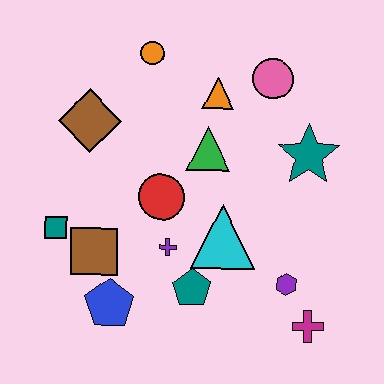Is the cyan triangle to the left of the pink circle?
Yes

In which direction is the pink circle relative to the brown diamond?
The pink circle is to the right of the brown diamond.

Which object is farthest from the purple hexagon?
The orange circle is farthest from the purple hexagon.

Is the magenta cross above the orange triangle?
No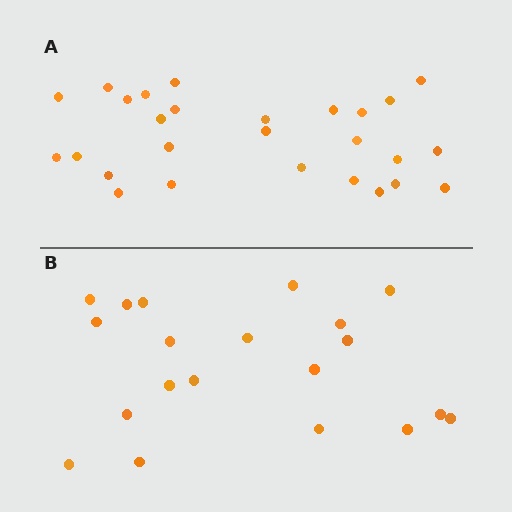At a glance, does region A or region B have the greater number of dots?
Region A (the top region) has more dots.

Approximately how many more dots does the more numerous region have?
Region A has roughly 8 or so more dots than region B.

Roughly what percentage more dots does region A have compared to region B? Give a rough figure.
About 35% more.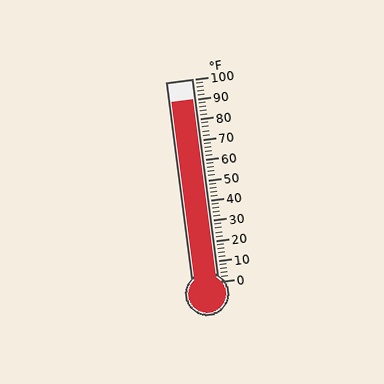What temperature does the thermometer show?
The thermometer shows approximately 90°F.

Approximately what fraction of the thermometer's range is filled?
The thermometer is filled to approximately 90% of its range.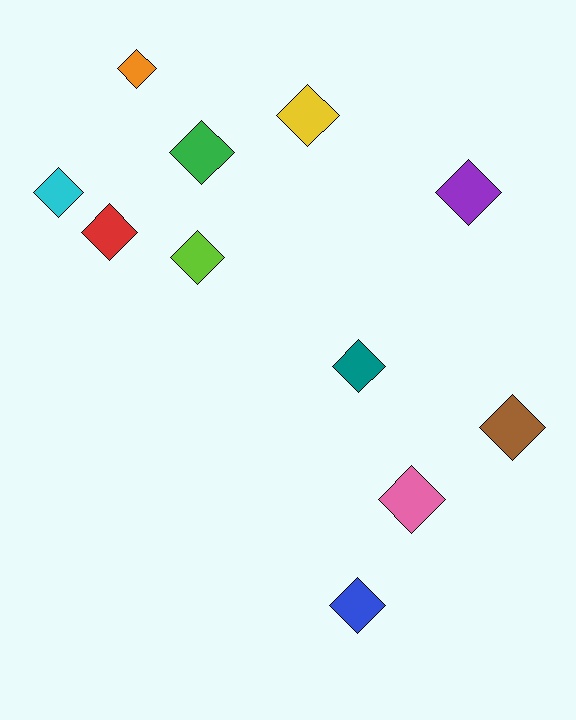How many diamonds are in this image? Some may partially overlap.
There are 11 diamonds.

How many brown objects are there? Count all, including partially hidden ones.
There is 1 brown object.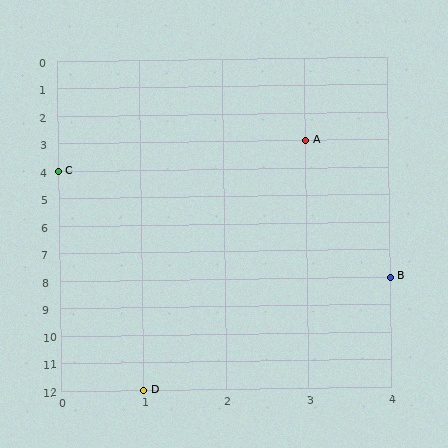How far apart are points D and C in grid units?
Points D and C are 1 column and 8 rows apart (about 8.1 grid units diagonally).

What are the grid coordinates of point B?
Point B is at grid coordinates (4, 8).